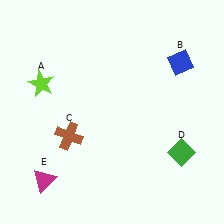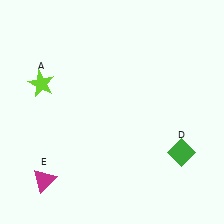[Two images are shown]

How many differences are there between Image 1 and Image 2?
There are 2 differences between the two images.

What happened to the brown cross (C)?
The brown cross (C) was removed in Image 2. It was in the bottom-left area of Image 1.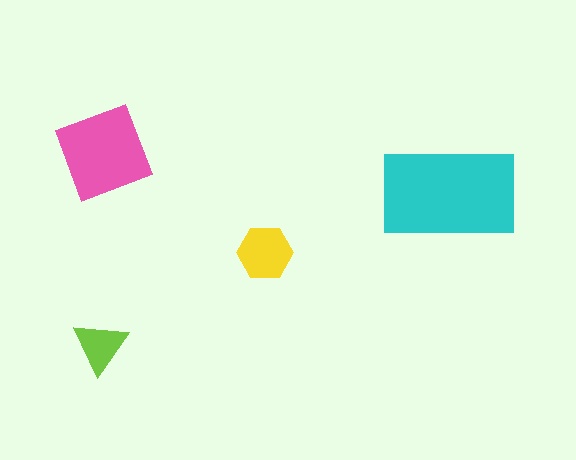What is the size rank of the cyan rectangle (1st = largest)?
1st.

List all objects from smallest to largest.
The lime triangle, the yellow hexagon, the pink diamond, the cyan rectangle.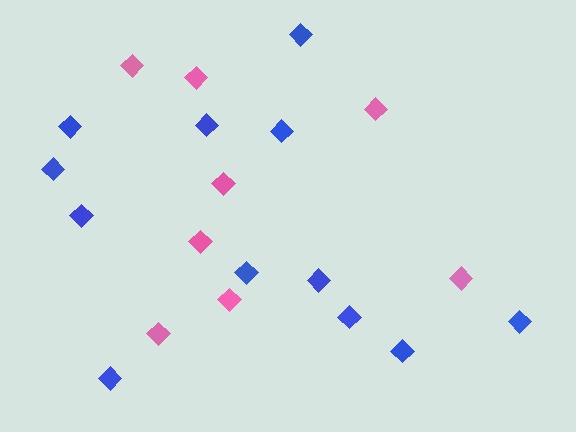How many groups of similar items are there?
There are 2 groups: one group of blue diamonds (12) and one group of pink diamonds (8).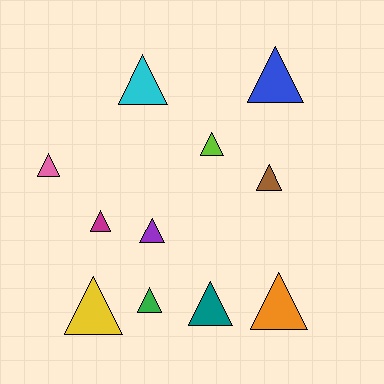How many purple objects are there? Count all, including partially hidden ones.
There is 1 purple object.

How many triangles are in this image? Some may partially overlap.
There are 11 triangles.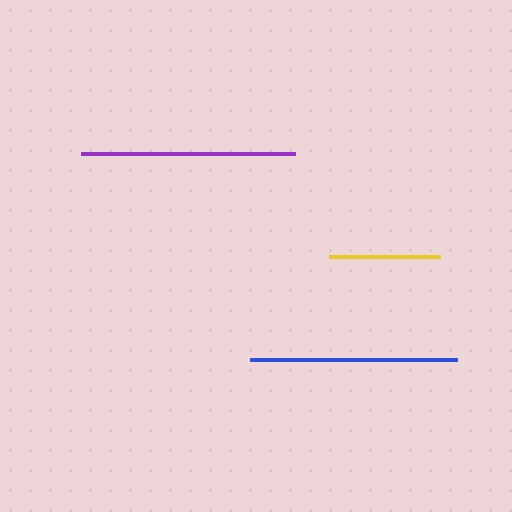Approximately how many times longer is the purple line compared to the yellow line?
The purple line is approximately 1.9 times the length of the yellow line.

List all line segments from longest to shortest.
From longest to shortest: purple, blue, yellow.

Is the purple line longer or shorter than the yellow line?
The purple line is longer than the yellow line.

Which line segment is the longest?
The purple line is the longest at approximately 214 pixels.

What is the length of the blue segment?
The blue segment is approximately 207 pixels long.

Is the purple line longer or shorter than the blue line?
The purple line is longer than the blue line.